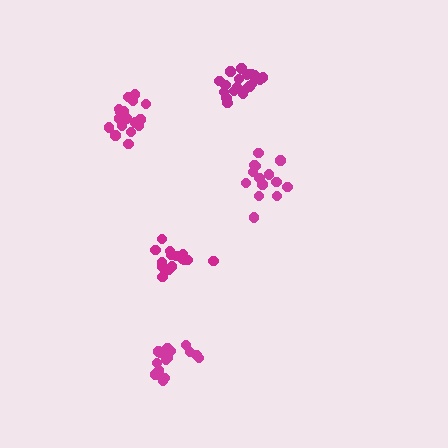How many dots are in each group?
Group 1: 18 dots, Group 2: 19 dots, Group 3: 14 dots, Group 4: 19 dots, Group 5: 15 dots (85 total).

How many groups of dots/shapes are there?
There are 5 groups.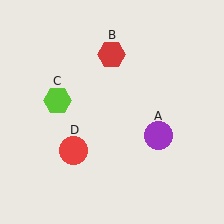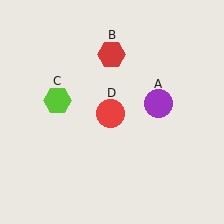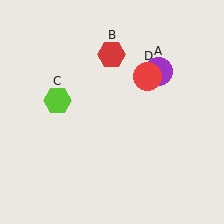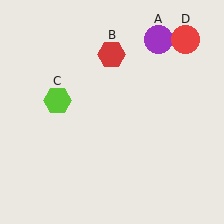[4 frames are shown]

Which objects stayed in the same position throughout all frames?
Red hexagon (object B) and lime hexagon (object C) remained stationary.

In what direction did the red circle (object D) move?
The red circle (object D) moved up and to the right.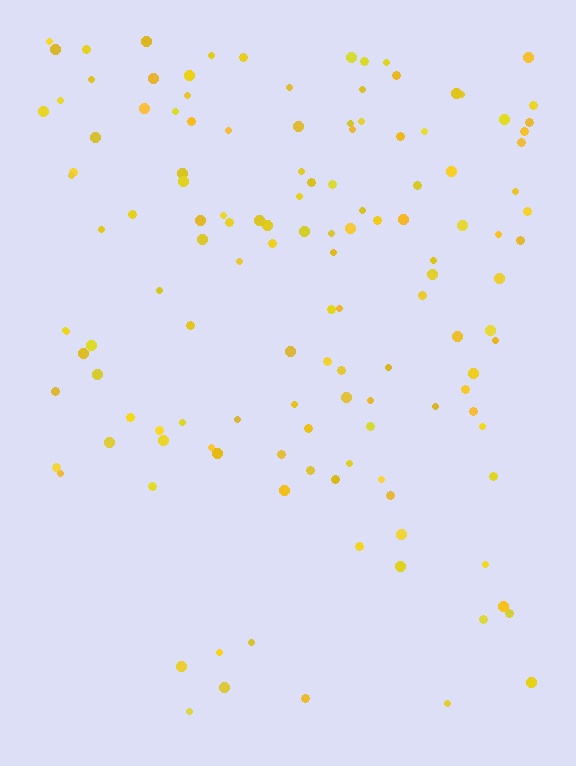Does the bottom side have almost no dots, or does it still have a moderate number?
Still a moderate number, just noticeably fewer than the top.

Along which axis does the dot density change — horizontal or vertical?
Vertical.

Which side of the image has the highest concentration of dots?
The top.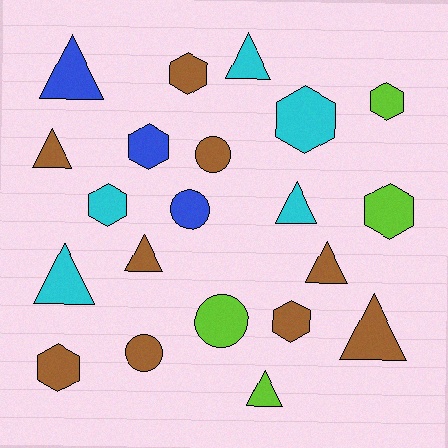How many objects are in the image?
There are 21 objects.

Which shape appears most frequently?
Triangle, with 9 objects.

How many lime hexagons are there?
There are 2 lime hexagons.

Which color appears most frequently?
Brown, with 9 objects.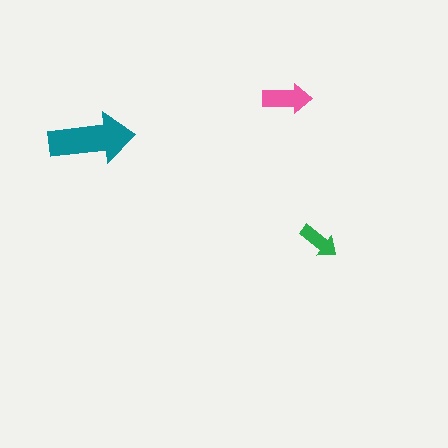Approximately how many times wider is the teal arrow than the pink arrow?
About 1.5 times wider.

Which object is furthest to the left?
The teal arrow is leftmost.